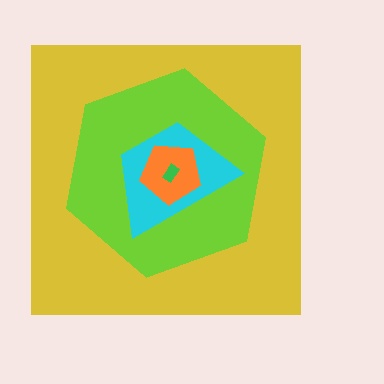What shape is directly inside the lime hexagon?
The cyan trapezoid.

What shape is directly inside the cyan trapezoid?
The orange pentagon.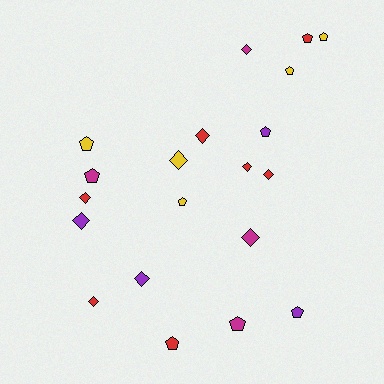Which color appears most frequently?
Red, with 7 objects.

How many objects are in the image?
There are 20 objects.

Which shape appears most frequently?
Diamond, with 10 objects.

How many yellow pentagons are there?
There are 4 yellow pentagons.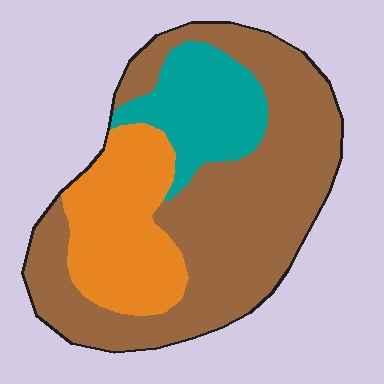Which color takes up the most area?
Brown, at roughly 60%.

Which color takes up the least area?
Teal, at roughly 15%.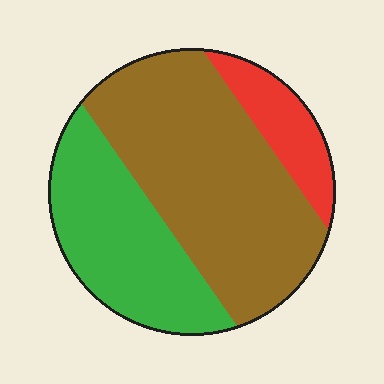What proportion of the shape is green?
Green takes up about one third (1/3) of the shape.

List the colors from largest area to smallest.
From largest to smallest: brown, green, red.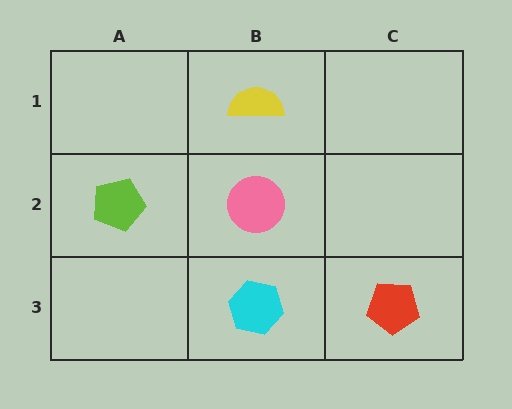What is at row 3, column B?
A cyan hexagon.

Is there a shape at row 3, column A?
No, that cell is empty.